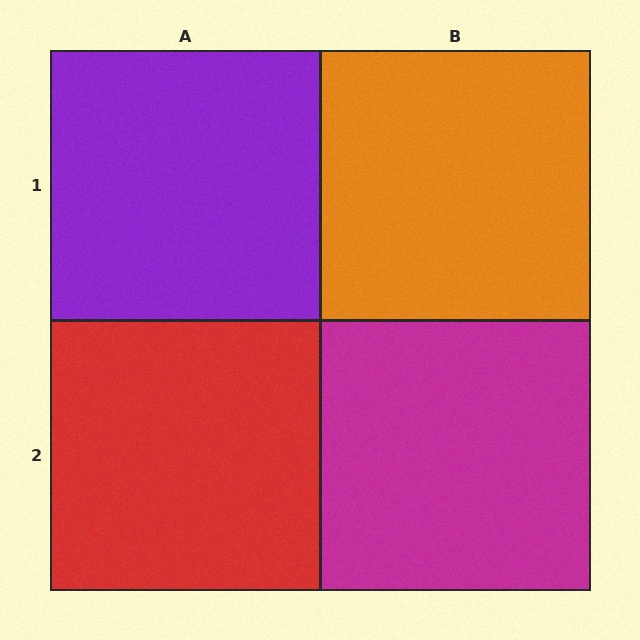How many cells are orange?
1 cell is orange.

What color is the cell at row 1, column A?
Purple.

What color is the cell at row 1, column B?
Orange.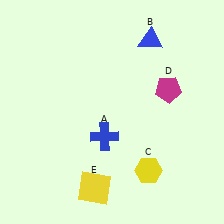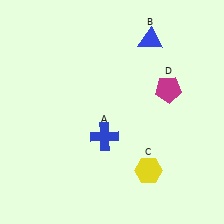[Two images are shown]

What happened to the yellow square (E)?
The yellow square (E) was removed in Image 2. It was in the bottom-left area of Image 1.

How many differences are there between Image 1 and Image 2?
There is 1 difference between the two images.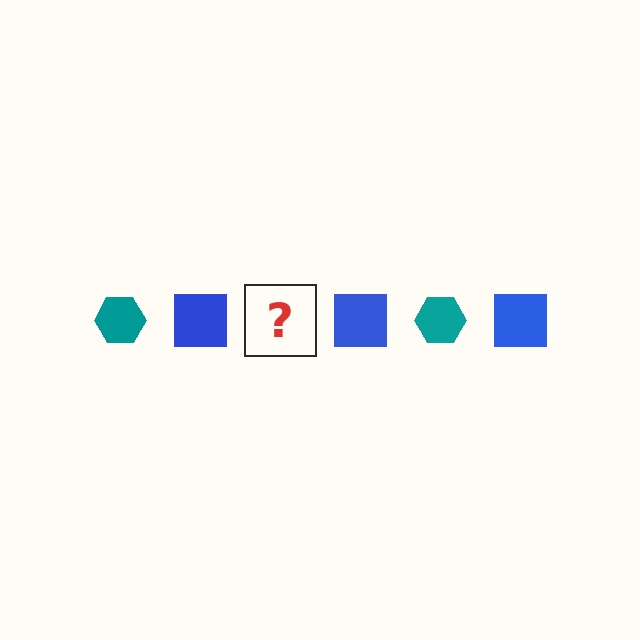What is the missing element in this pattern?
The missing element is a teal hexagon.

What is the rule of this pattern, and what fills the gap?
The rule is that the pattern alternates between teal hexagon and blue square. The gap should be filled with a teal hexagon.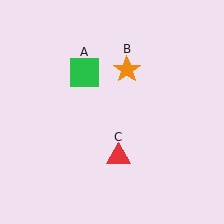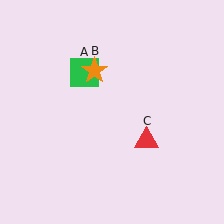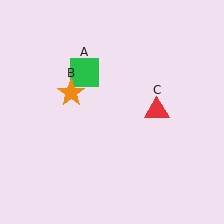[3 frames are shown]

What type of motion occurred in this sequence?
The orange star (object B), red triangle (object C) rotated counterclockwise around the center of the scene.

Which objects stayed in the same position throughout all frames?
Green square (object A) remained stationary.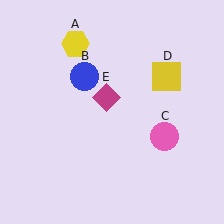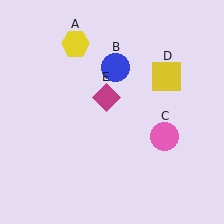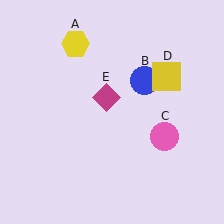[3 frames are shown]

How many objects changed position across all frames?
1 object changed position: blue circle (object B).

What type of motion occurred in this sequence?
The blue circle (object B) rotated clockwise around the center of the scene.